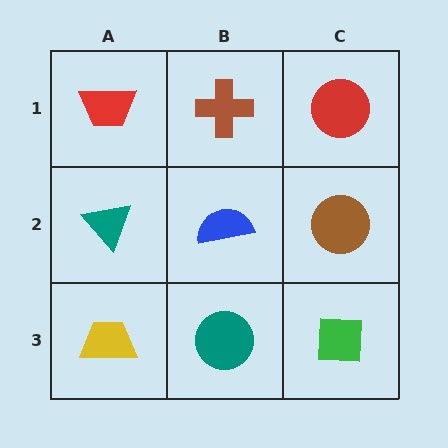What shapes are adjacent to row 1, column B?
A blue semicircle (row 2, column B), a red trapezoid (row 1, column A), a red circle (row 1, column C).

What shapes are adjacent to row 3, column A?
A teal triangle (row 2, column A), a teal circle (row 3, column B).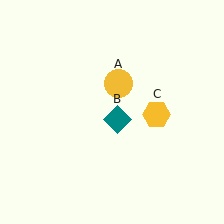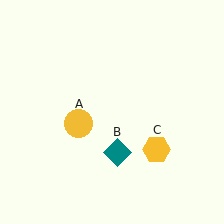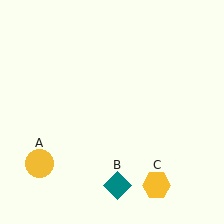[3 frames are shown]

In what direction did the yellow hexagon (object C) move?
The yellow hexagon (object C) moved down.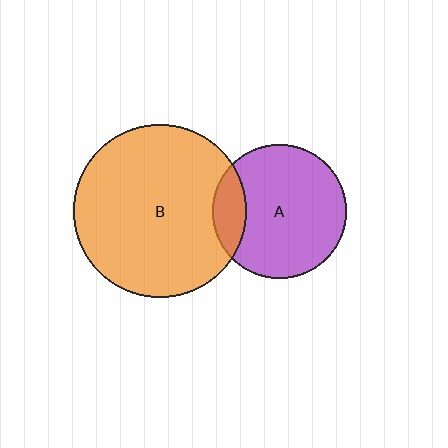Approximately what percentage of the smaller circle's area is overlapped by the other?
Approximately 15%.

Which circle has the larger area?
Circle B (orange).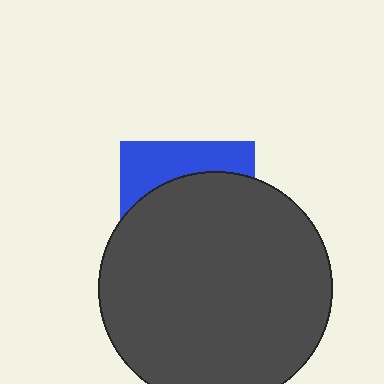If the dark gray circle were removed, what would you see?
You would see the complete blue square.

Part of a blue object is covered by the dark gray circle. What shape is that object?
It is a square.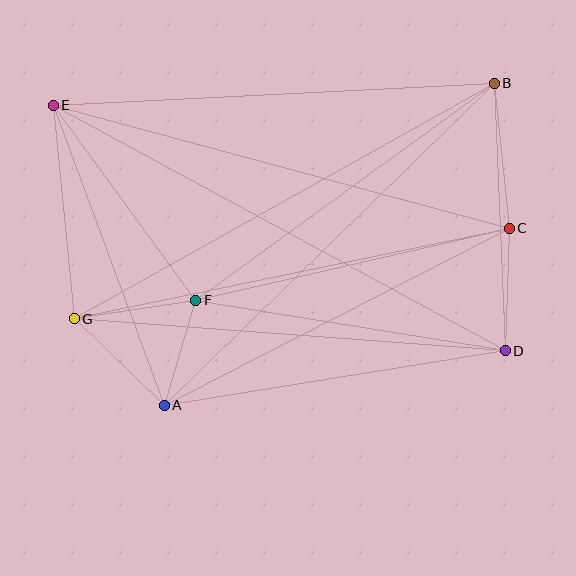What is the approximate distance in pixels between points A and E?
The distance between A and E is approximately 320 pixels.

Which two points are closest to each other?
Points A and F are closest to each other.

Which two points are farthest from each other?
Points D and E are farthest from each other.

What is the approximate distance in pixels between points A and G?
The distance between A and G is approximately 125 pixels.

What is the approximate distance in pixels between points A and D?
The distance between A and D is approximately 345 pixels.